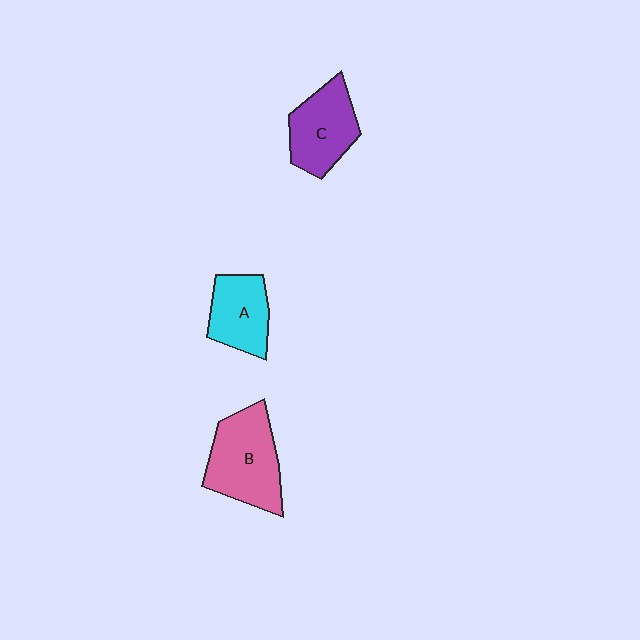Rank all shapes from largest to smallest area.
From largest to smallest: B (pink), C (purple), A (cyan).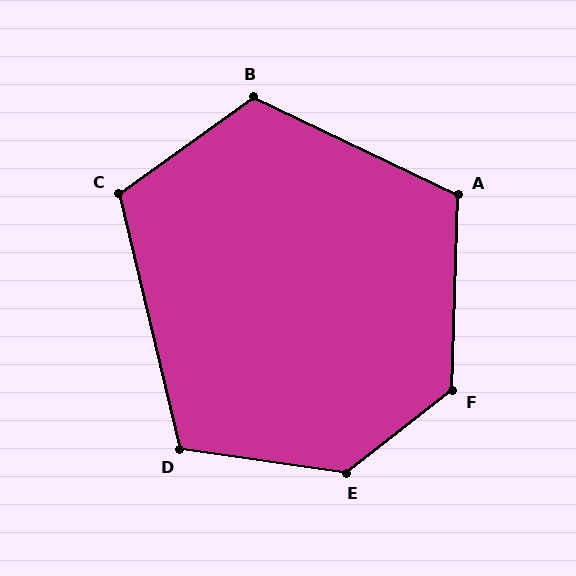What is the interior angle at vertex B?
Approximately 119 degrees (obtuse).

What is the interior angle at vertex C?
Approximately 112 degrees (obtuse).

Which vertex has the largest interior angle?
E, at approximately 134 degrees.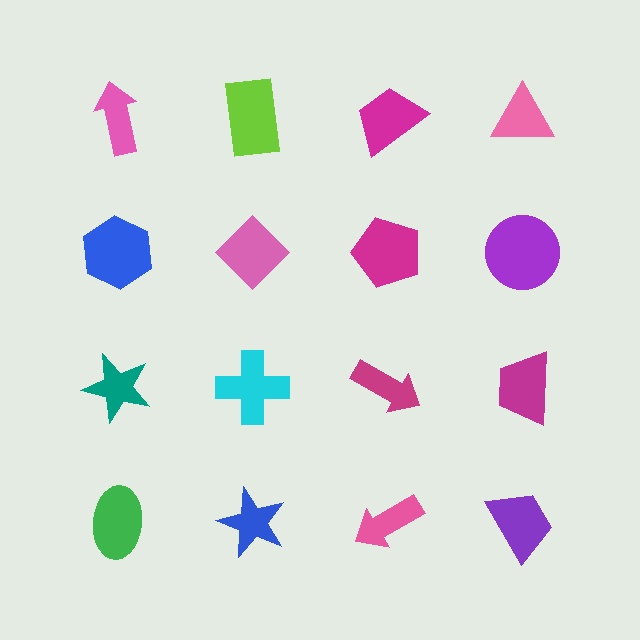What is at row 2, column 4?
A purple circle.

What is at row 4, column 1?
A green ellipse.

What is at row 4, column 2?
A blue star.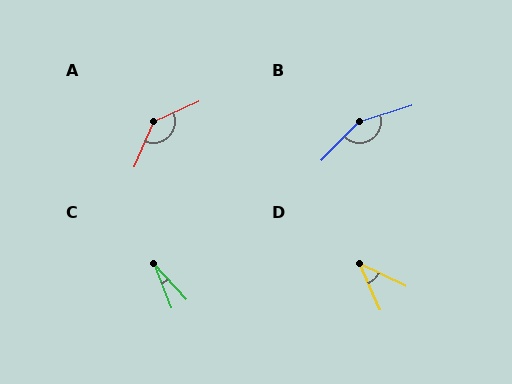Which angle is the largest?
B, at approximately 152 degrees.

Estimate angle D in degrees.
Approximately 40 degrees.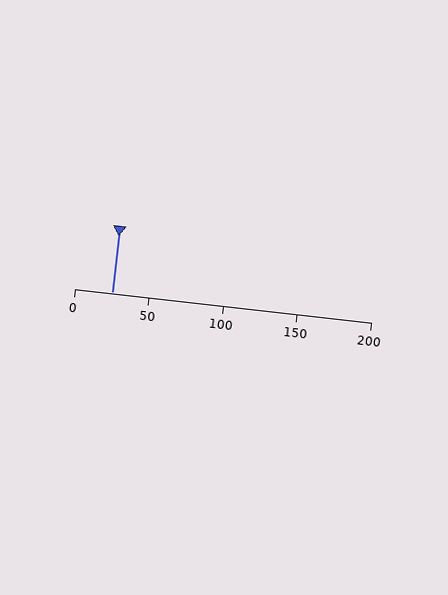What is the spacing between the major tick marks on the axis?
The major ticks are spaced 50 apart.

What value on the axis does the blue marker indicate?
The marker indicates approximately 25.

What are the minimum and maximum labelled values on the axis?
The axis runs from 0 to 200.